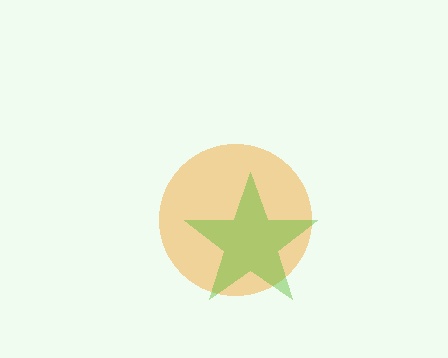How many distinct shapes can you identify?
There are 2 distinct shapes: an orange circle, a lime star.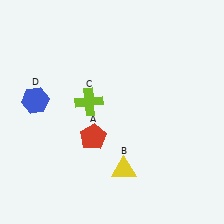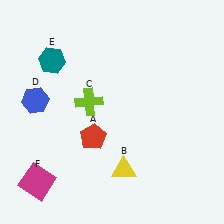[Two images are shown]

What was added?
A teal hexagon (E), a magenta square (F) were added in Image 2.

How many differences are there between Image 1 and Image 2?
There are 2 differences between the two images.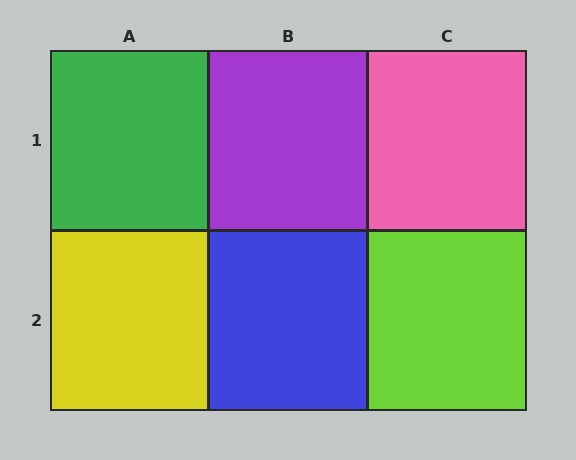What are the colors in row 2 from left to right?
Yellow, blue, lime.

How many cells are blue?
1 cell is blue.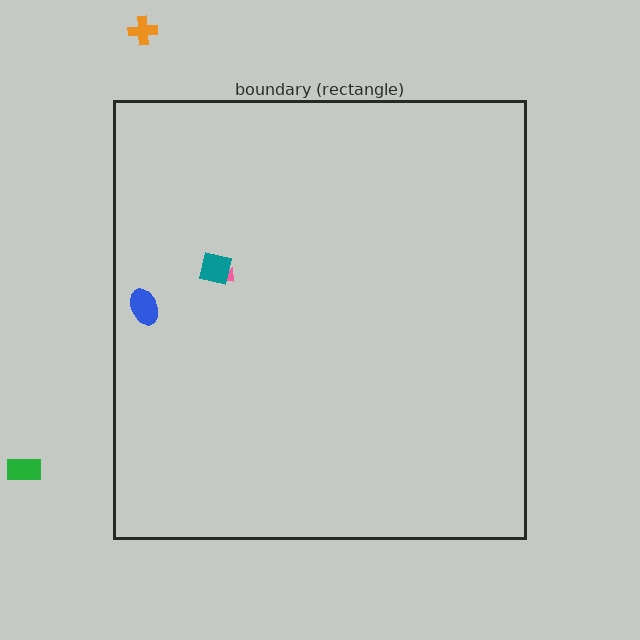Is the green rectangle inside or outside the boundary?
Outside.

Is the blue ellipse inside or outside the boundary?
Inside.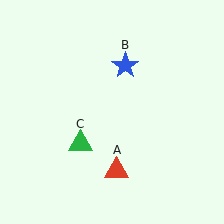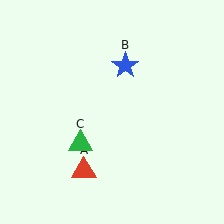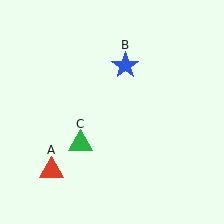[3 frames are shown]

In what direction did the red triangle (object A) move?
The red triangle (object A) moved left.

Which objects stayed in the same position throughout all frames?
Blue star (object B) and green triangle (object C) remained stationary.